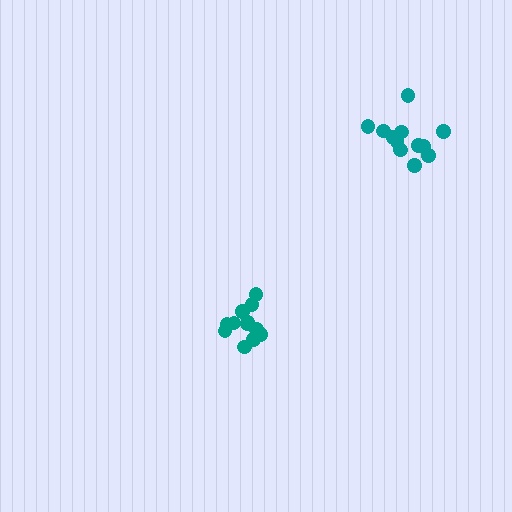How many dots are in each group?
Group 1: 12 dots, Group 2: 12 dots (24 total).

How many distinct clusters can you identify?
There are 2 distinct clusters.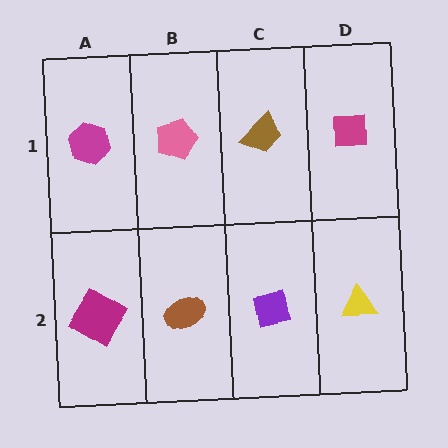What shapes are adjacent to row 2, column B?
A pink pentagon (row 1, column B), a magenta diamond (row 2, column A), a purple square (row 2, column C).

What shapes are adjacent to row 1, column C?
A purple square (row 2, column C), a pink pentagon (row 1, column B), a magenta square (row 1, column D).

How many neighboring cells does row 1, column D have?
2.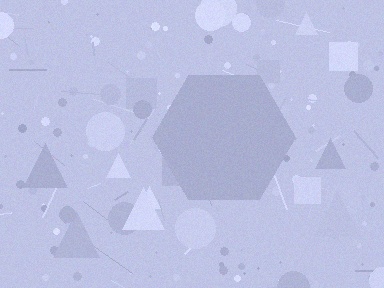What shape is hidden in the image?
A hexagon is hidden in the image.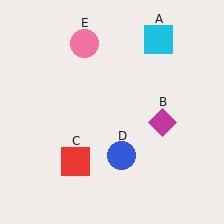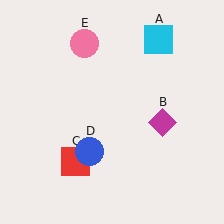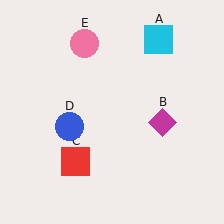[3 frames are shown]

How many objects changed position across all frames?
1 object changed position: blue circle (object D).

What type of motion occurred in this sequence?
The blue circle (object D) rotated clockwise around the center of the scene.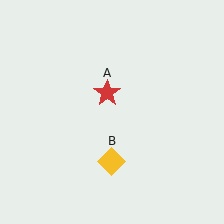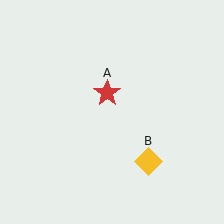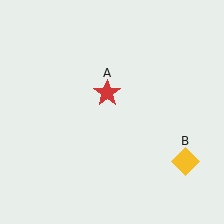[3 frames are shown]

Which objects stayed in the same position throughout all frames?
Red star (object A) remained stationary.